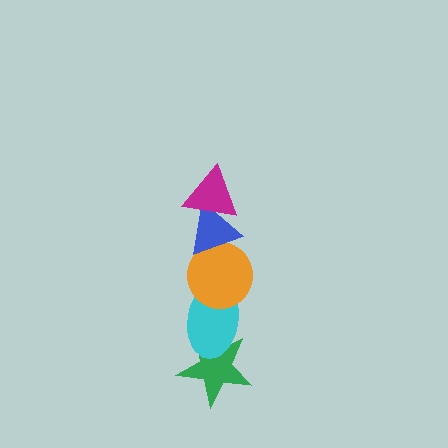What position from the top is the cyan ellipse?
The cyan ellipse is 4th from the top.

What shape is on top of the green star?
The cyan ellipse is on top of the green star.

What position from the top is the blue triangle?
The blue triangle is 2nd from the top.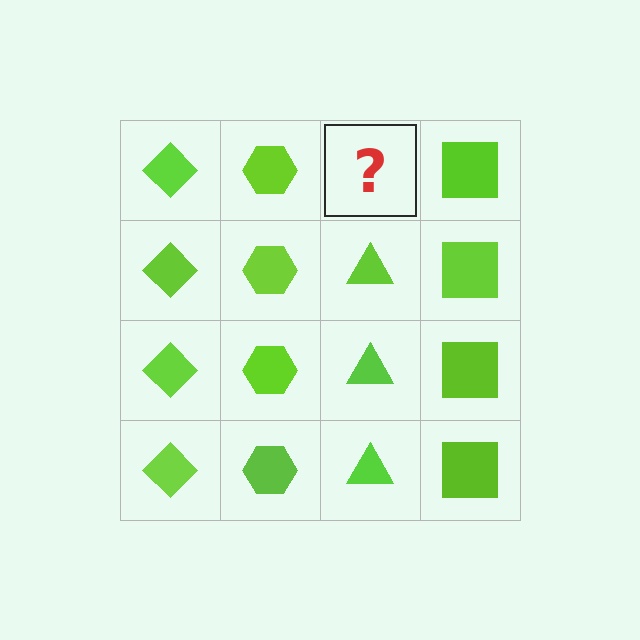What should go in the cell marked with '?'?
The missing cell should contain a lime triangle.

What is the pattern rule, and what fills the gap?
The rule is that each column has a consistent shape. The gap should be filled with a lime triangle.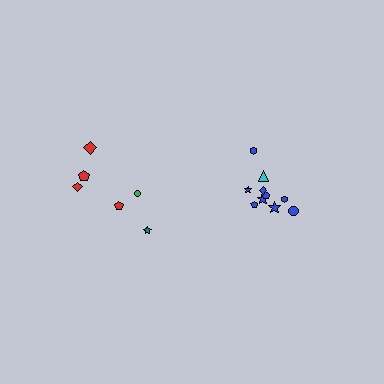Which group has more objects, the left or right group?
The right group.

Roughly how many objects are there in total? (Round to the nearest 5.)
Roughly 15 objects in total.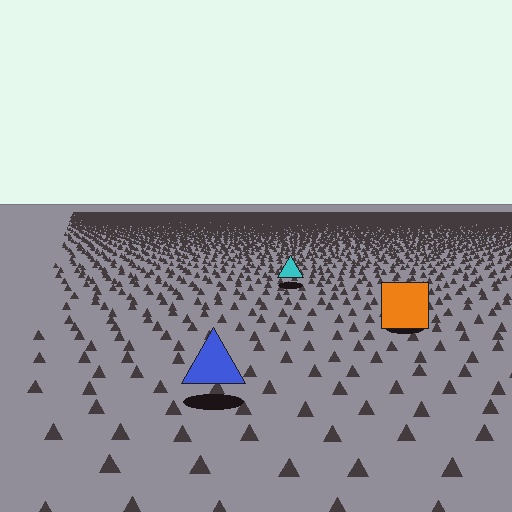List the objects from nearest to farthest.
From nearest to farthest: the blue triangle, the orange square, the cyan triangle.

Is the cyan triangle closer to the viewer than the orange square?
No. The orange square is closer — you can tell from the texture gradient: the ground texture is coarser near it.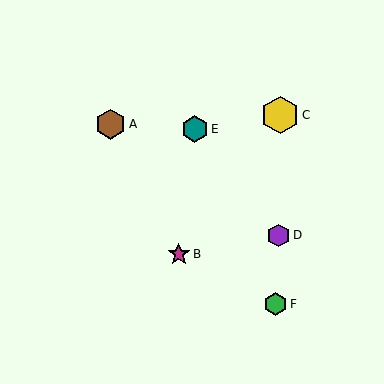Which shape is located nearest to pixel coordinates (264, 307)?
The green hexagon (labeled F) at (275, 304) is nearest to that location.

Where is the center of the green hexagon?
The center of the green hexagon is at (275, 304).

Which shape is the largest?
The yellow hexagon (labeled C) is the largest.